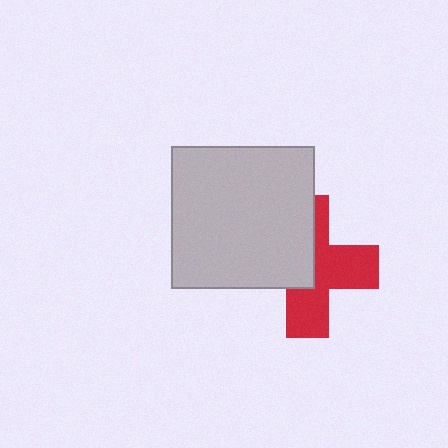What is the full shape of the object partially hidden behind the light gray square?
The partially hidden object is a red cross.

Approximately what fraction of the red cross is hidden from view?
Roughly 47% of the red cross is hidden behind the light gray square.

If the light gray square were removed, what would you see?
You would see the complete red cross.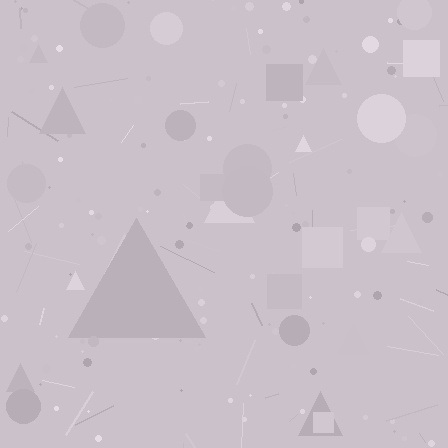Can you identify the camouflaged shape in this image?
The camouflaged shape is a triangle.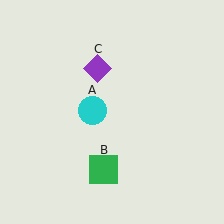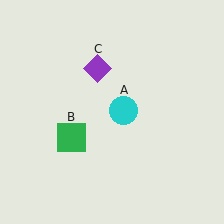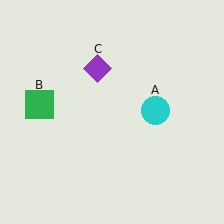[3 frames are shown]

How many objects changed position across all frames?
2 objects changed position: cyan circle (object A), green square (object B).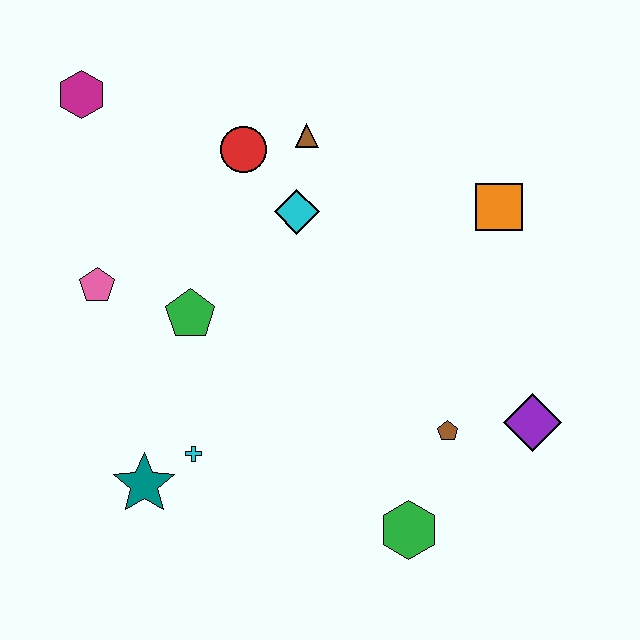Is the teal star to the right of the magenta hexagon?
Yes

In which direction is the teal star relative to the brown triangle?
The teal star is below the brown triangle.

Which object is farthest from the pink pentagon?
The purple diamond is farthest from the pink pentagon.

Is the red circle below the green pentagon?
No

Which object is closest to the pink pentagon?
The green pentagon is closest to the pink pentagon.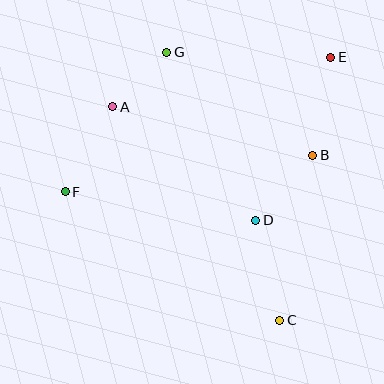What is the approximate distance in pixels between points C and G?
The distance between C and G is approximately 291 pixels.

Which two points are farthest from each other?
Points E and F are farthest from each other.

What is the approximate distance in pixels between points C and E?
The distance between C and E is approximately 268 pixels.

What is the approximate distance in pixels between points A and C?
The distance between A and C is approximately 271 pixels.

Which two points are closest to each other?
Points A and G are closest to each other.